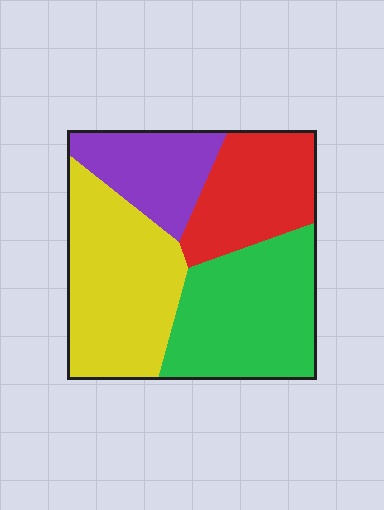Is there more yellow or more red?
Yellow.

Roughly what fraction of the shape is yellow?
Yellow covers around 30% of the shape.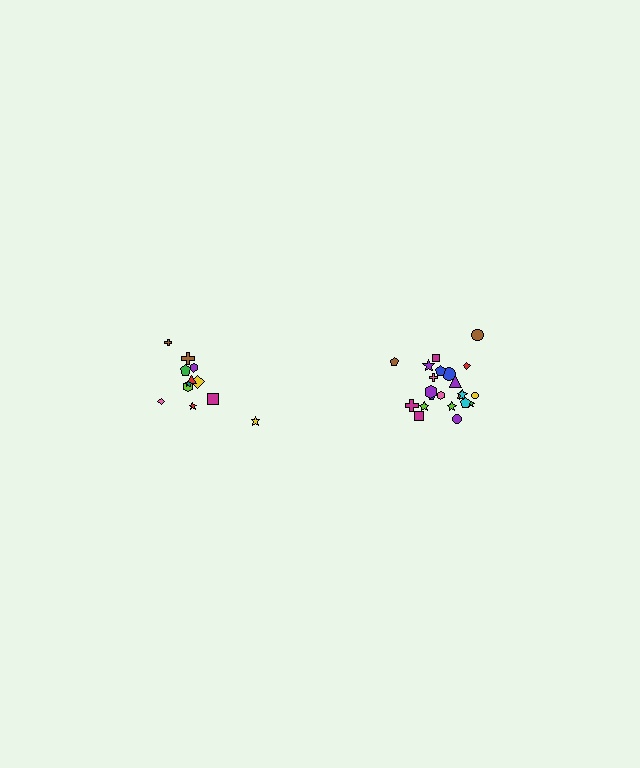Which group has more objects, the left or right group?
The right group.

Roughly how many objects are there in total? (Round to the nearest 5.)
Roughly 35 objects in total.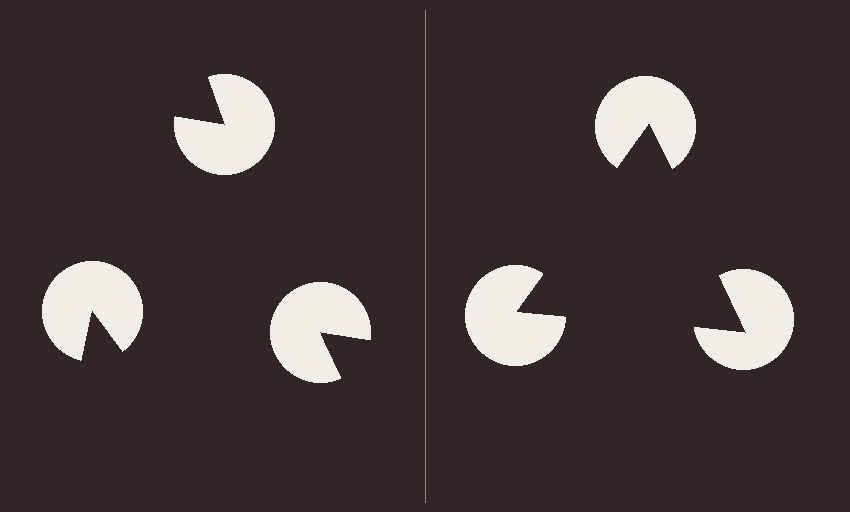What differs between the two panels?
The pac-man discs are positioned identically on both sides; only the wedge orientations differ. On the right they align to a triangle; on the left they are misaligned.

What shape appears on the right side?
An illusory triangle.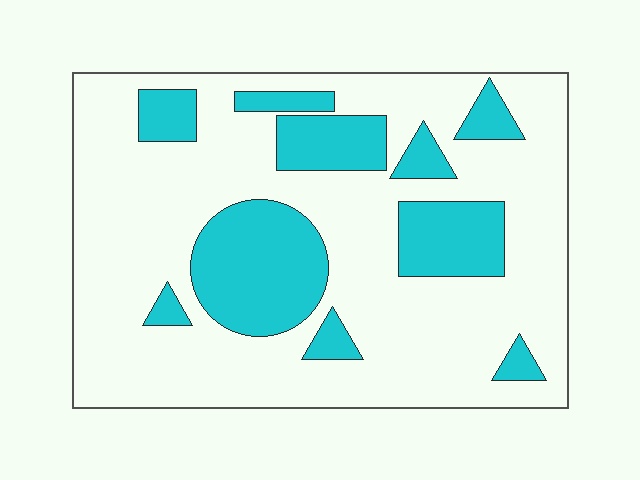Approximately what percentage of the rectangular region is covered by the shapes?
Approximately 25%.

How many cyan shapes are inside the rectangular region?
10.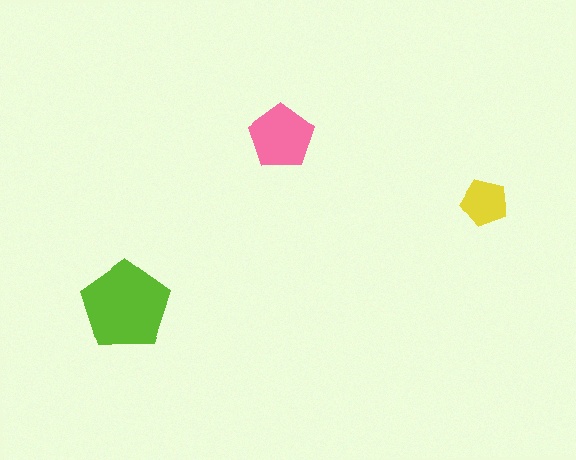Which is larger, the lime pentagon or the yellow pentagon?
The lime one.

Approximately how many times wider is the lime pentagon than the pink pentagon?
About 1.5 times wider.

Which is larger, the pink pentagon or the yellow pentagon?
The pink one.